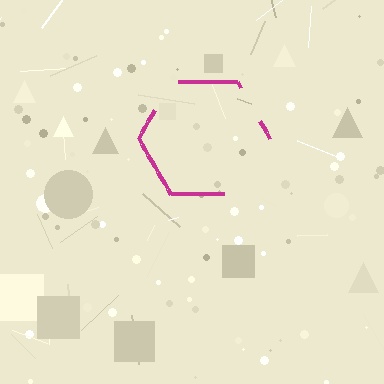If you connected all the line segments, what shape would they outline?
They would outline a hexagon.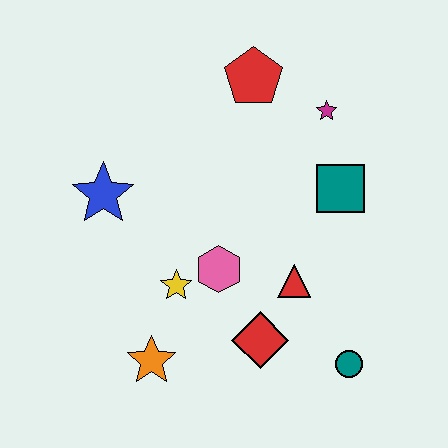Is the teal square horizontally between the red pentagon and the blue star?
No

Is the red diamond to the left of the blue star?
No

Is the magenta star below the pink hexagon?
No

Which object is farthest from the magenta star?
The orange star is farthest from the magenta star.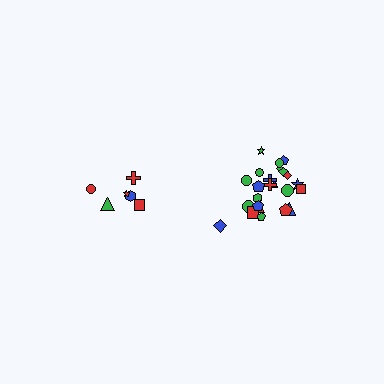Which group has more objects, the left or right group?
The right group.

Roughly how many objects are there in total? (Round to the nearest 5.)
Roughly 30 objects in total.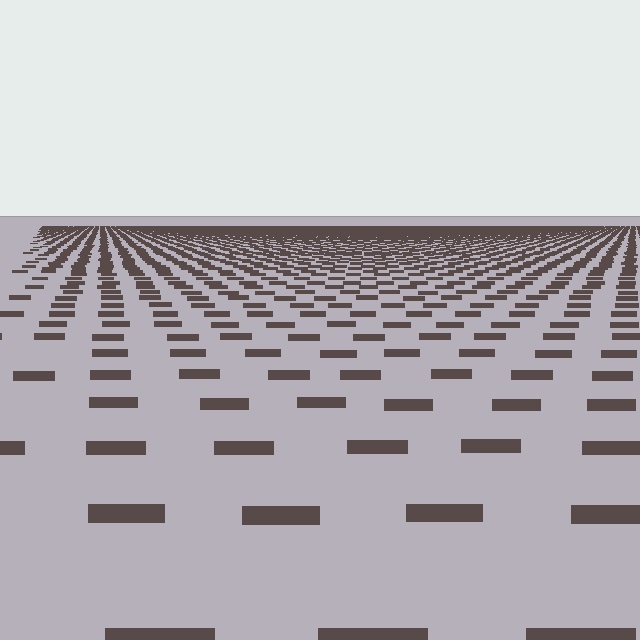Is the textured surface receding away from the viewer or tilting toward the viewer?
The surface is receding away from the viewer. Texture elements get smaller and denser toward the top.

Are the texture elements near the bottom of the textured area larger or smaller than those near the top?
Larger. Near the bottom, elements are closer to the viewer and appear at a bigger on-screen size.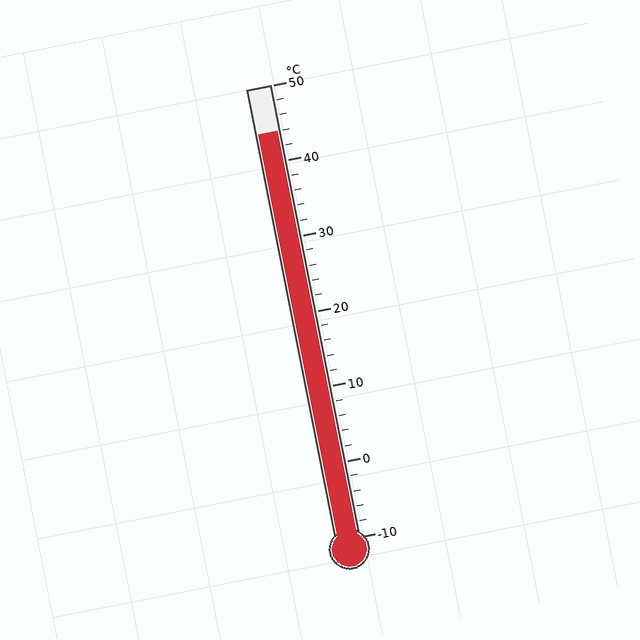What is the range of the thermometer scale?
The thermometer scale ranges from -10°C to 50°C.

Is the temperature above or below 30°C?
The temperature is above 30°C.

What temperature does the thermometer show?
The thermometer shows approximately 44°C.